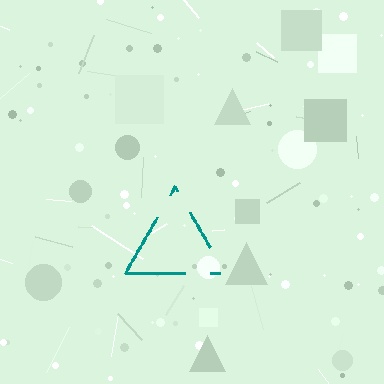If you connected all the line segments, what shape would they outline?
They would outline a triangle.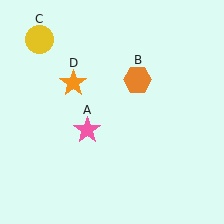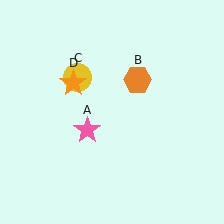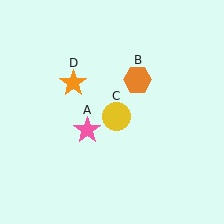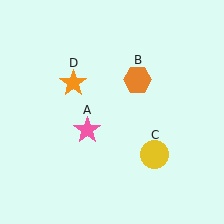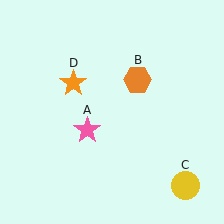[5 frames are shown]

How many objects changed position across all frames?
1 object changed position: yellow circle (object C).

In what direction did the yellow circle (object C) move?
The yellow circle (object C) moved down and to the right.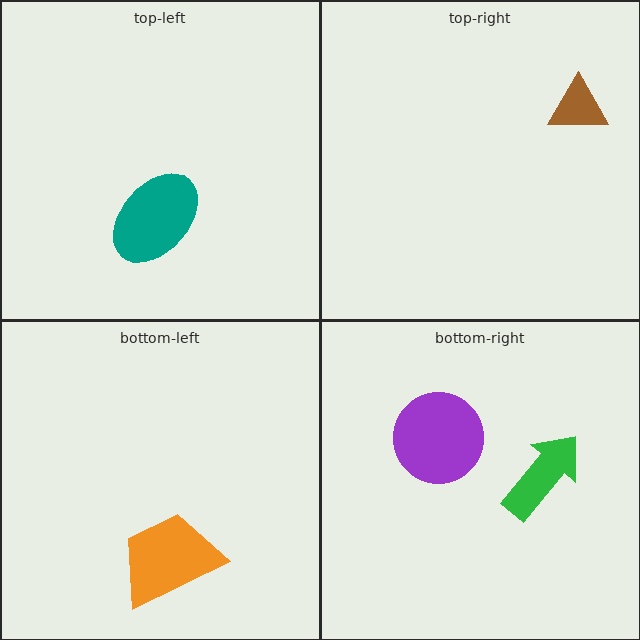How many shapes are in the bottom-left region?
1.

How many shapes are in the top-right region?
1.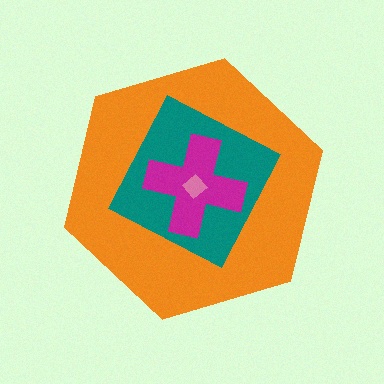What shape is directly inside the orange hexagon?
The teal square.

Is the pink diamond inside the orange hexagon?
Yes.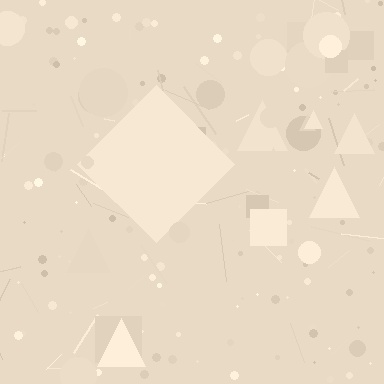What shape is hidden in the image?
A diamond is hidden in the image.